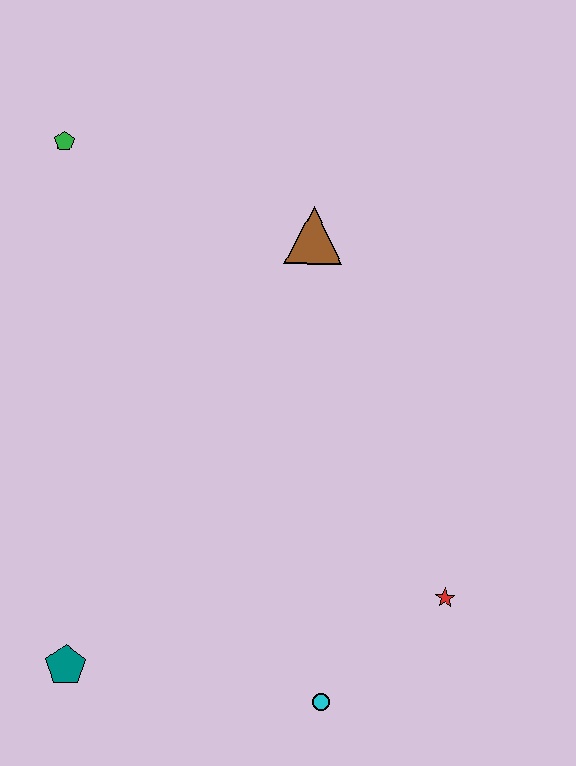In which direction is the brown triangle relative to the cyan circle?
The brown triangle is above the cyan circle.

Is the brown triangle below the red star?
No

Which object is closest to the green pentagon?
The brown triangle is closest to the green pentagon.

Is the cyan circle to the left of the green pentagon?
No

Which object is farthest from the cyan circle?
The green pentagon is farthest from the cyan circle.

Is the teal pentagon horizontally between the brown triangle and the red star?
No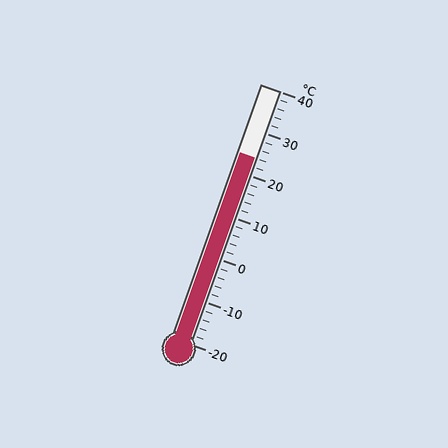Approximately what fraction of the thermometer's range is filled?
The thermometer is filled to approximately 75% of its range.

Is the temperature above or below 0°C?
The temperature is above 0°C.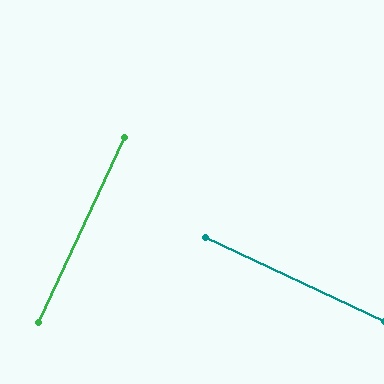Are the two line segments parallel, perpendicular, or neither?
Perpendicular — they meet at approximately 90°.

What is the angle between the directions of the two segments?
Approximately 90 degrees.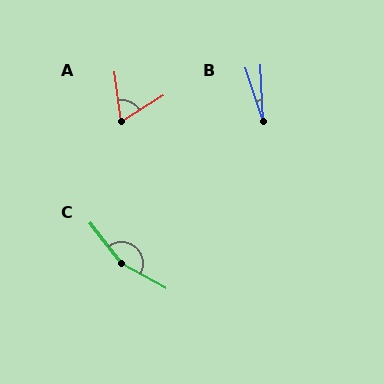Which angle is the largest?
C, at approximately 156 degrees.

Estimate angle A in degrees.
Approximately 65 degrees.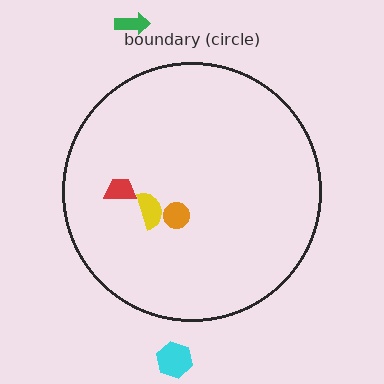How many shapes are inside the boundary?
3 inside, 2 outside.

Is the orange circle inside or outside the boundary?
Inside.